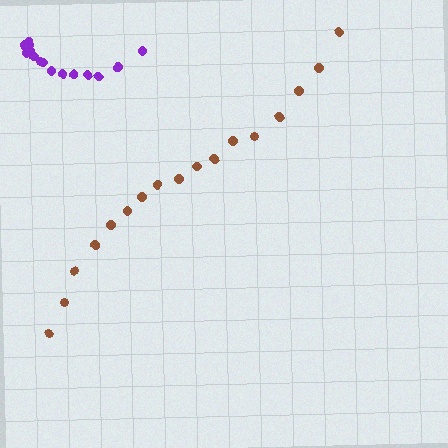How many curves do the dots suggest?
There are 2 distinct paths.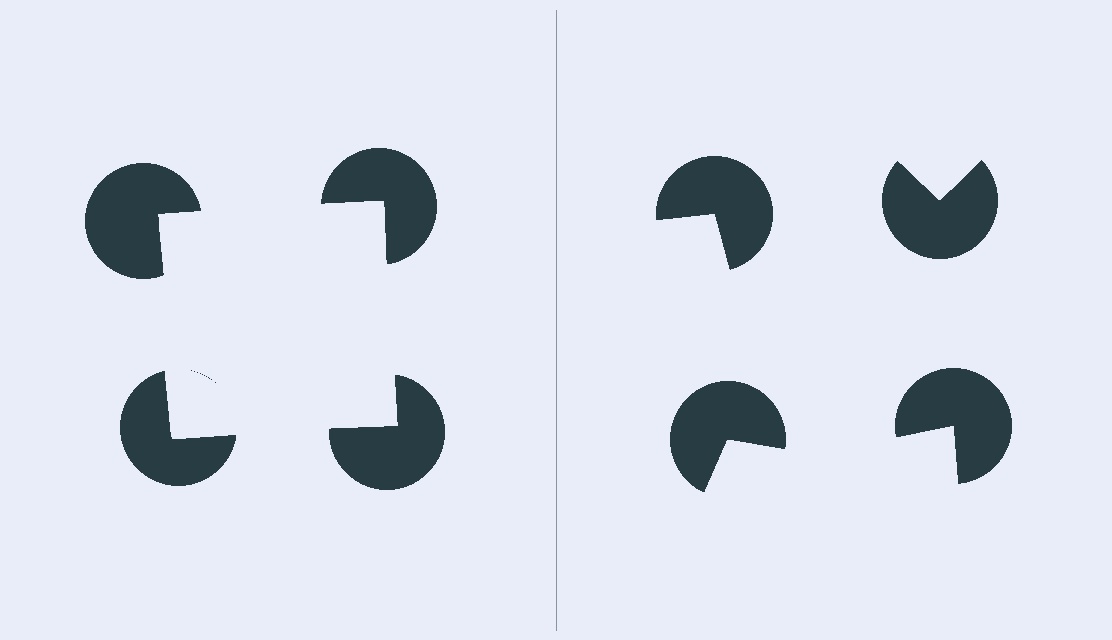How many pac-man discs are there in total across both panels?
8 — 4 on each side.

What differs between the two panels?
The pac-man discs are positioned identically on both sides; only the wedge orientations differ. On the left they align to a square; on the right they are misaligned.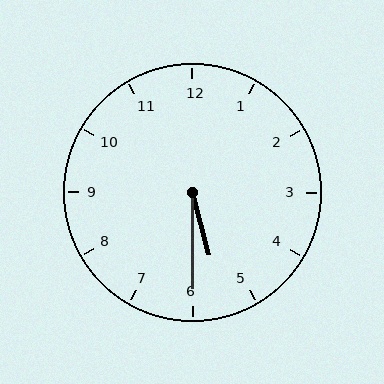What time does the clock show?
5:30.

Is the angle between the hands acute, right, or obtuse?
It is acute.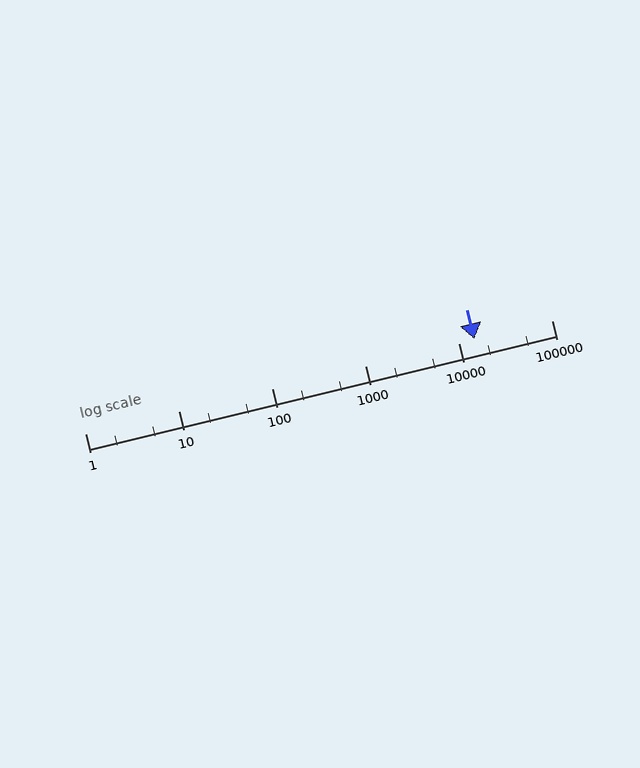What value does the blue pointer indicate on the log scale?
The pointer indicates approximately 15000.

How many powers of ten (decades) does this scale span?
The scale spans 5 decades, from 1 to 100000.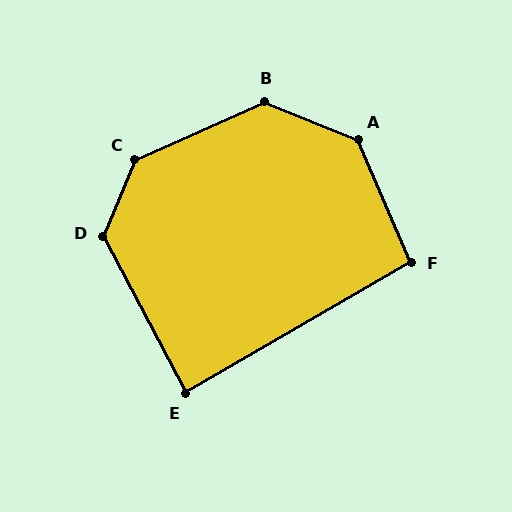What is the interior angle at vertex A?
Approximately 135 degrees (obtuse).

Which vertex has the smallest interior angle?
E, at approximately 88 degrees.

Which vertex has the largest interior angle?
C, at approximately 137 degrees.